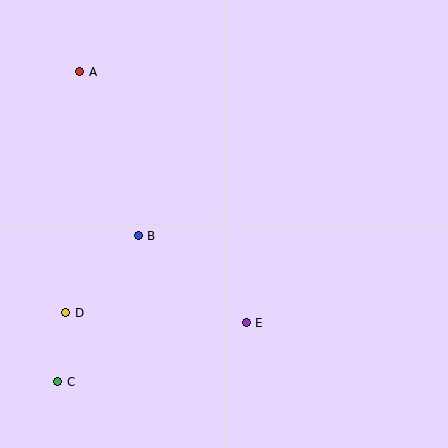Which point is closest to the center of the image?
Point B at (138, 236) is closest to the center.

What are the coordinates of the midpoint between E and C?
The midpoint between E and C is at (152, 352).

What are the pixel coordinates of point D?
Point D is at (66, 313).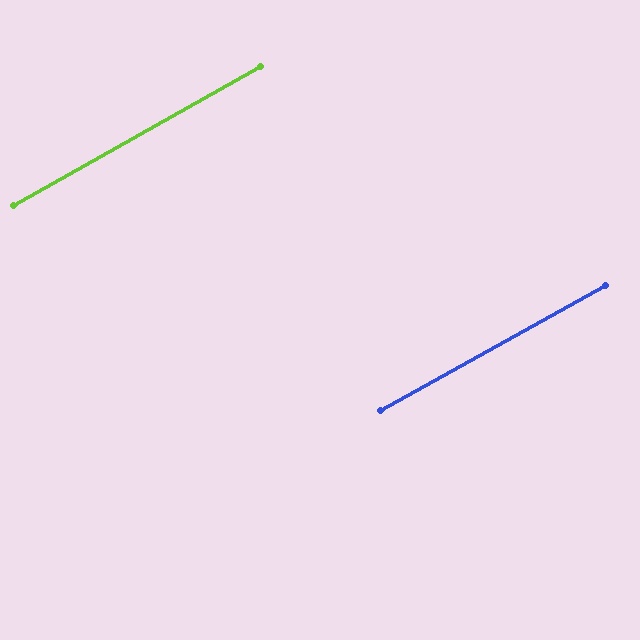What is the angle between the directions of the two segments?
Approximately 0 degrees.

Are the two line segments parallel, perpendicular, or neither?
Parallel — their directions differ by only 0.2°.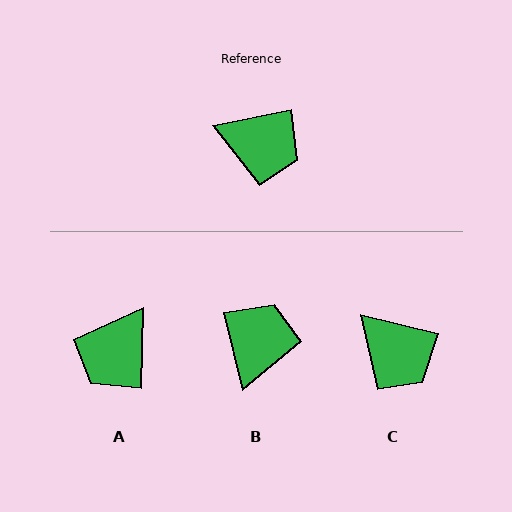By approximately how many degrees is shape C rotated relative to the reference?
Approximately 25 degrees clockwise.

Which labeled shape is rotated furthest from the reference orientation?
A, about 103 degrees away.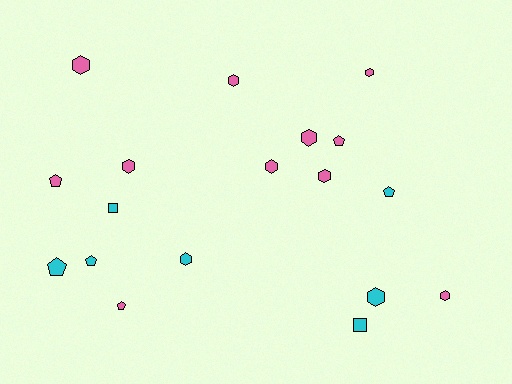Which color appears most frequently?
Pink, with 11 objects.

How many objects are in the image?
There are 18 objects.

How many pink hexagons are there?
There are 8 pink hexagons.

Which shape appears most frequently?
Hexagon, with 10 objects.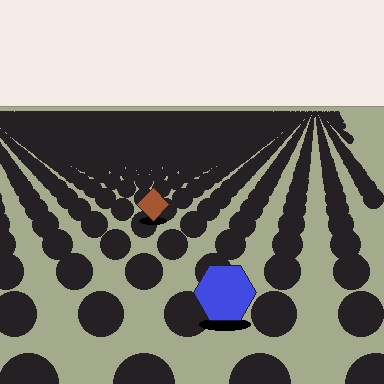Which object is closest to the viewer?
The blue hexagon is closest. The texture marks near it are larger and more spread out.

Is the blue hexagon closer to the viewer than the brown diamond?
Yes. The blue hexagon is closer — you can tell from the texture gradient: the ground texture is coarser near it.